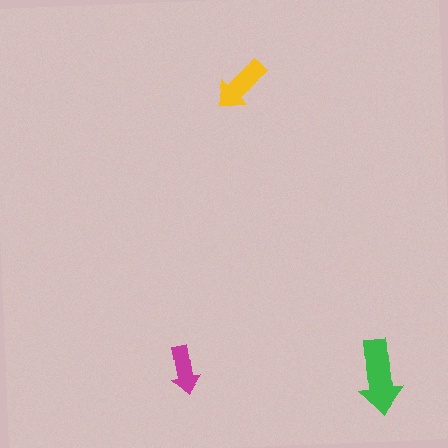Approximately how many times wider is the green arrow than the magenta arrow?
About 1.5 times wider.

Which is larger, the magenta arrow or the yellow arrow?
The yellow one.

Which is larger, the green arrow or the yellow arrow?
The green one.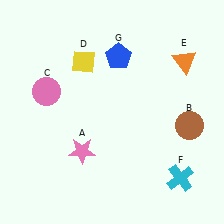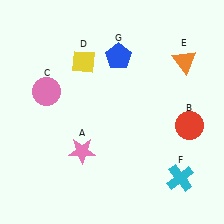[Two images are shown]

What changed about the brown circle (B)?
In Image 1, B is brown. In Image 2, it changed to red.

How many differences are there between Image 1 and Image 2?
There is 1 difference between the two images.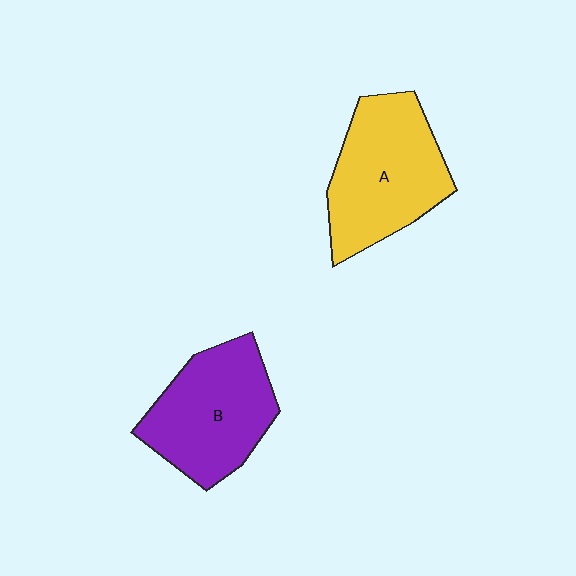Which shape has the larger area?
Shape A (yellow).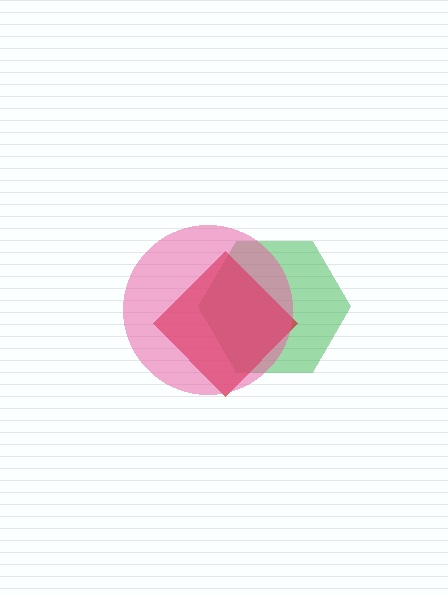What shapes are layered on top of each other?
The layered shapes are: a green hexagon, a red diamond, a pink circle.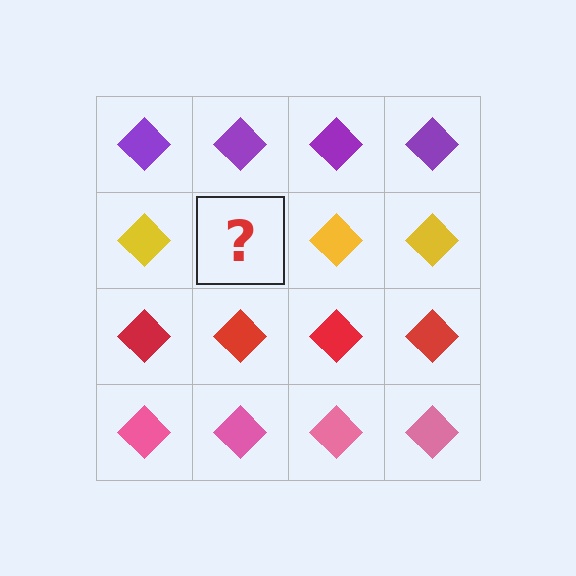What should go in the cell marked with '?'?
The missing cell should contain a yellow diamond.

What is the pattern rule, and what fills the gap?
The rule is that each row has a consistent color. The gap should be filled with a yellow diamond.